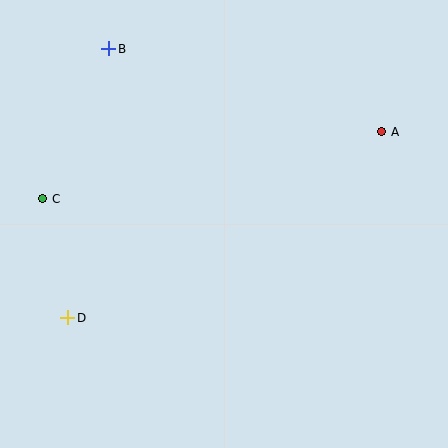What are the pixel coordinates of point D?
Point D is at (68, 318).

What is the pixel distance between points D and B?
The distance between D and B is 272 pixels.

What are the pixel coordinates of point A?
Point A is at (382, 132).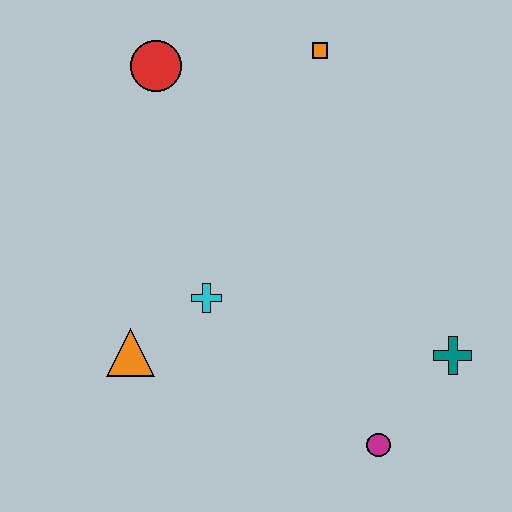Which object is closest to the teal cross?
The magenta circle is closest to the teal cross.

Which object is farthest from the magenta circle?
The red circle is farthest from the magenta circle.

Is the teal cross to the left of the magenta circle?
No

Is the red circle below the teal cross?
No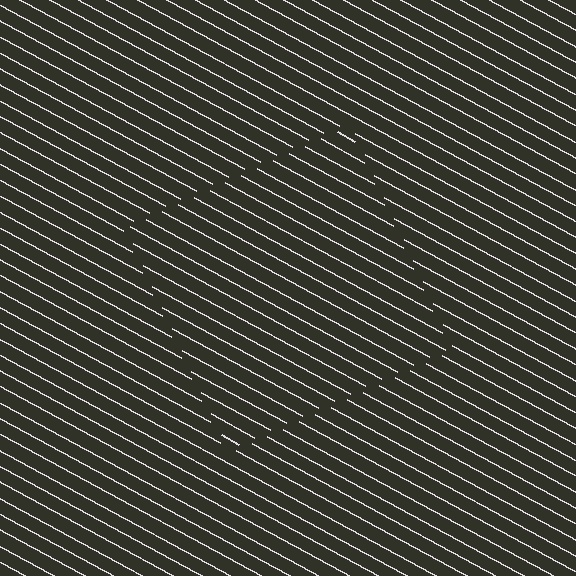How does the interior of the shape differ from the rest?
The interior of the shape contains the same grating, shifted by half a period — the contour is defined by the phase discontinuity where line-ends from the inner and outer gratings abut.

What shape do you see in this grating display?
An illusory square. The interior of the shape contains the same grating, shifted by half a period — the contour is defined by the phase discontinuity where line-ends from the inner and outer gratings abut.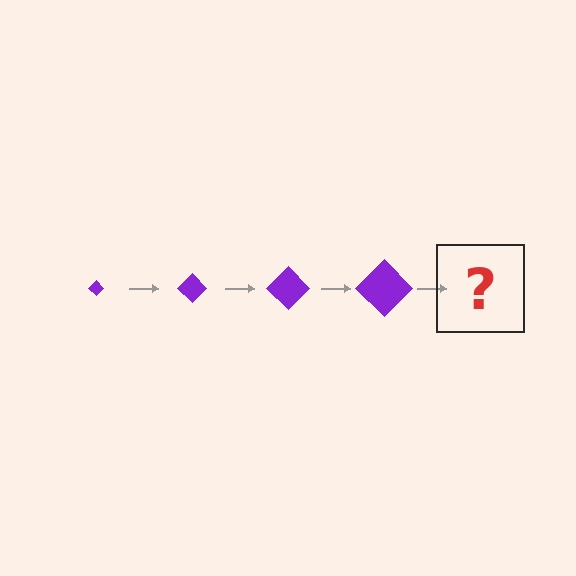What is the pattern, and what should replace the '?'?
The pattern is that the diamond gets progressively larger each step. The '?' should be a purple diamond, larger than the previous one.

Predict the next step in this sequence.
The next step is a purple diamond, larger than the previous one.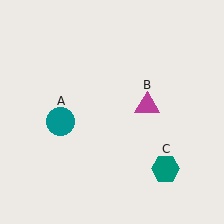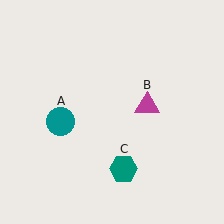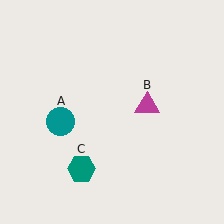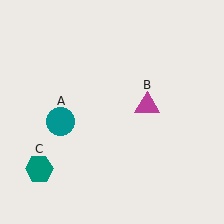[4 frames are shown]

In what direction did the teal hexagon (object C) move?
The teal hexagon (object C) moved left.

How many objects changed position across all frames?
1 object changed position: teal hexagon (object C).